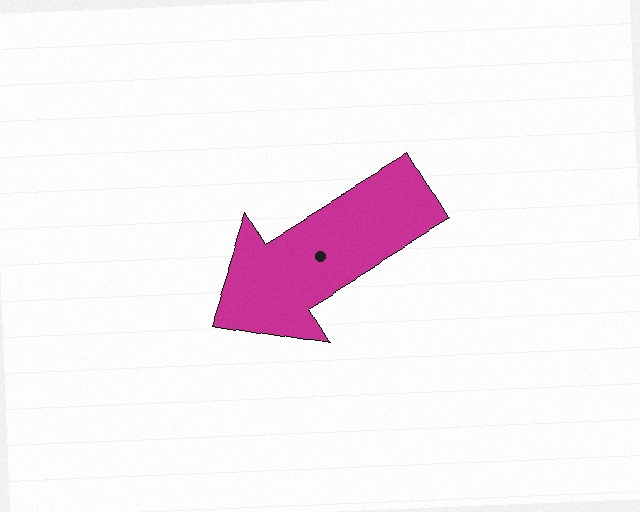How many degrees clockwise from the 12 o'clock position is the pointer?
Approximately 239 degrees.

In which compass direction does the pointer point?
Southwest.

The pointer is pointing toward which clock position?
Roughly 8 o'clock.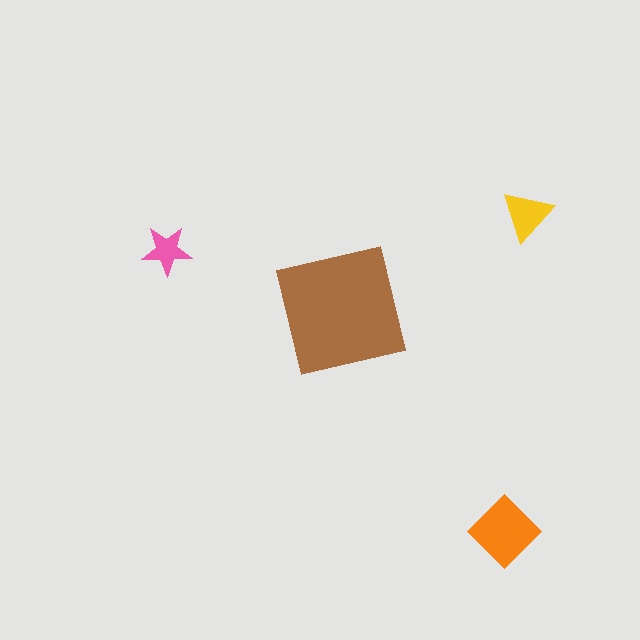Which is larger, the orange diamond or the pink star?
The orange diamond.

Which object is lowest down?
The orange diamond is bottommost.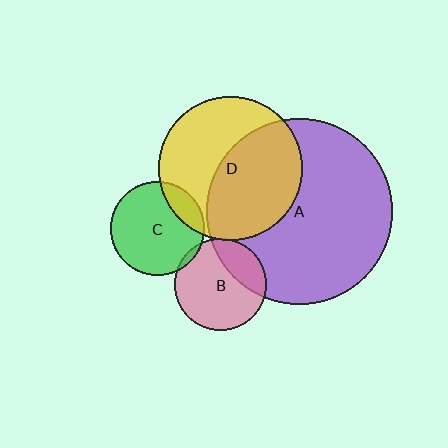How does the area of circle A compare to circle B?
Approximately 4.1 times.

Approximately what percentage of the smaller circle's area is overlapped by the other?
Approximately 5%.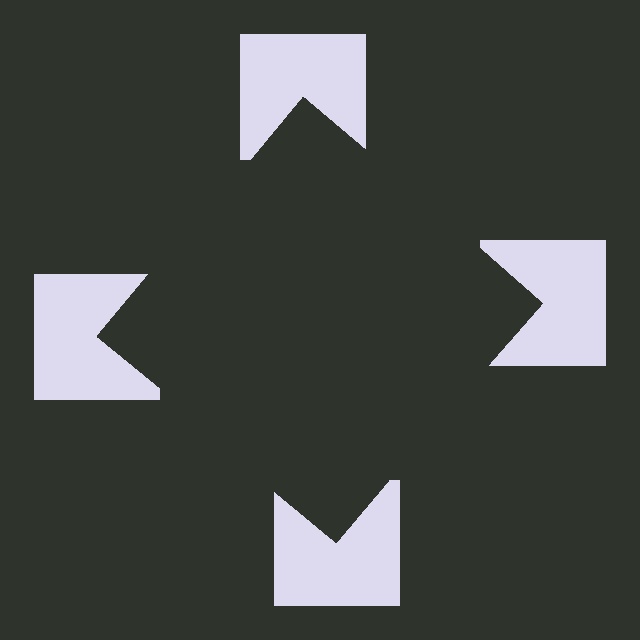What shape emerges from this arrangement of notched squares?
An illusory square — its edges are inferred from the aligned wedge cuts in the notched squares, not physically drawn.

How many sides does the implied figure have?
4 sides.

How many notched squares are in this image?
There are 4 — one at each vertex of the illusory square.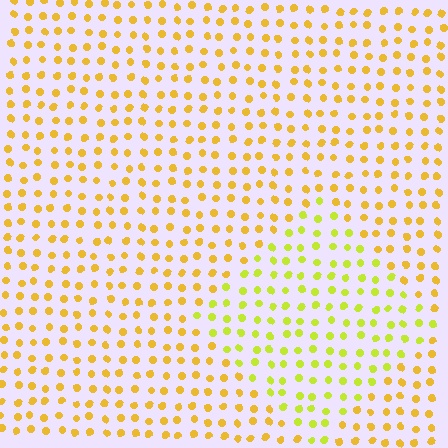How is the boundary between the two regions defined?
The boundary is defined purely by a slight shift in hue (about 29 degrees). Spacing, size, and orientation are identical on both sides.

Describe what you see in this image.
The image is filled with small yellow elements in a uniform arrangement. A diamond-shaped region is visible where the elements are tinted to a slightly different hue, forming a subtle color boundary.